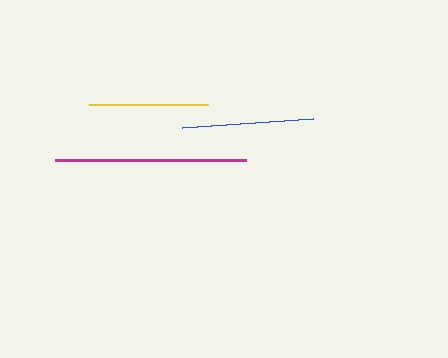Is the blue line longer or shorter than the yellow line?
The blue line is longer than the yellow line.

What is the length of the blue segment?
The blue segment is approximately 130 pixels long.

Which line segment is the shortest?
The yellow line is the shortest at approximately 119 pixels.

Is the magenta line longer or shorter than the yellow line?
The magenta line is longer than the yellow line.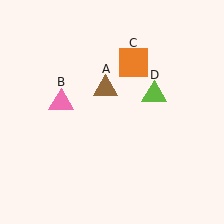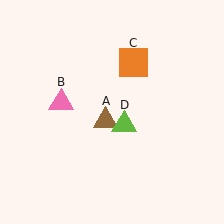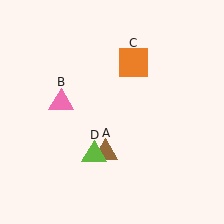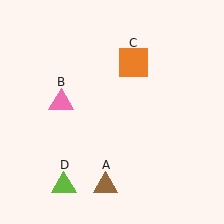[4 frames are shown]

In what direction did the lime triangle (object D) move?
The lime triangle (object D) moved down and to the left.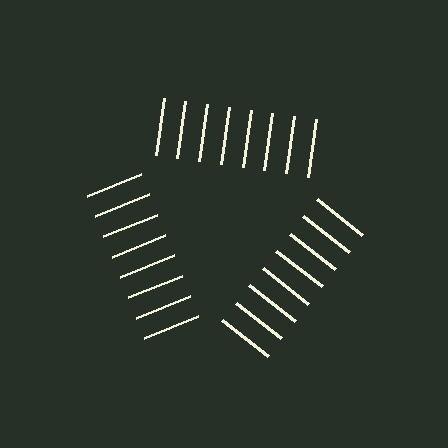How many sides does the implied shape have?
3 sides — the line-ends trace a triangle.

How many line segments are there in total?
24 — 8 along each of the 3 edges.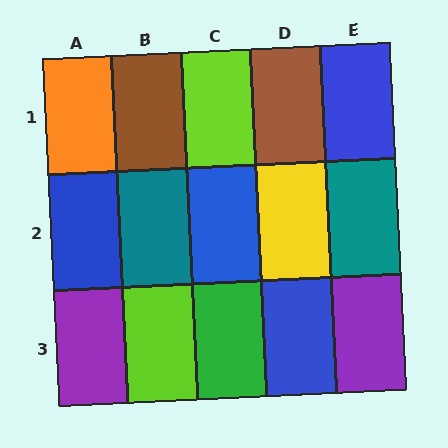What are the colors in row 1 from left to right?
Orange, brown, lime, brown, blue.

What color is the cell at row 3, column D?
Blue.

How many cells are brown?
2 cells are brown.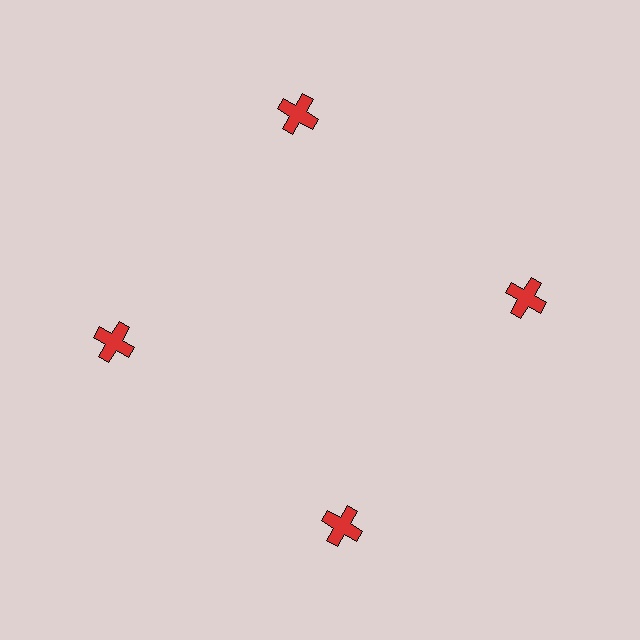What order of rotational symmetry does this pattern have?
This pattern has 4-fold rotational symmetry.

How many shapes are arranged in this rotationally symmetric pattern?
There are 4 shapes, arranged in 4 groups of 1.